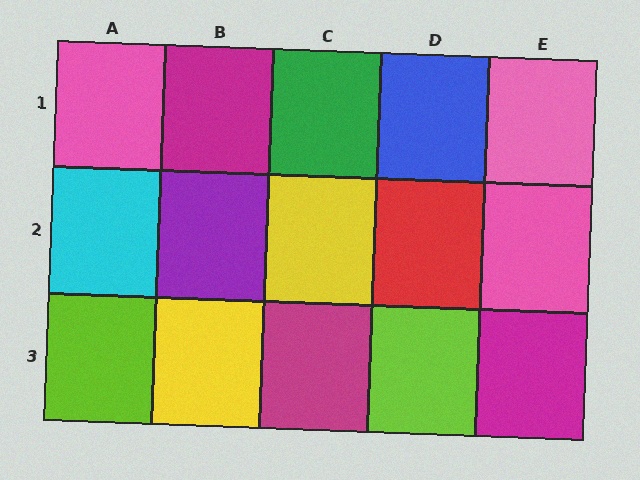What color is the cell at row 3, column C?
Magenta.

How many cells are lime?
2 cells are lime.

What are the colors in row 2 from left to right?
Cyan, purple, yellow, red, pink.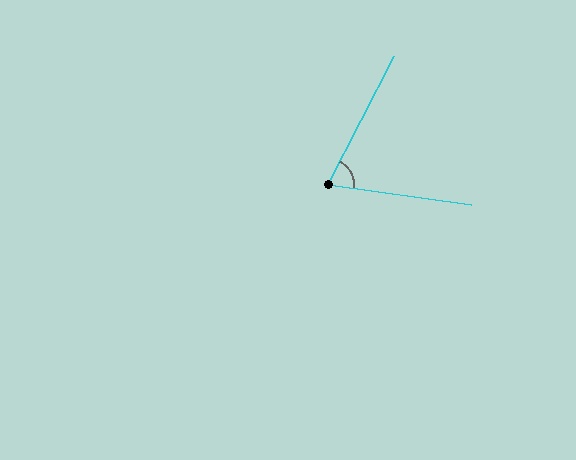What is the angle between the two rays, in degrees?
Approximately 71 degrees.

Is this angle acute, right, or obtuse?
It is acute.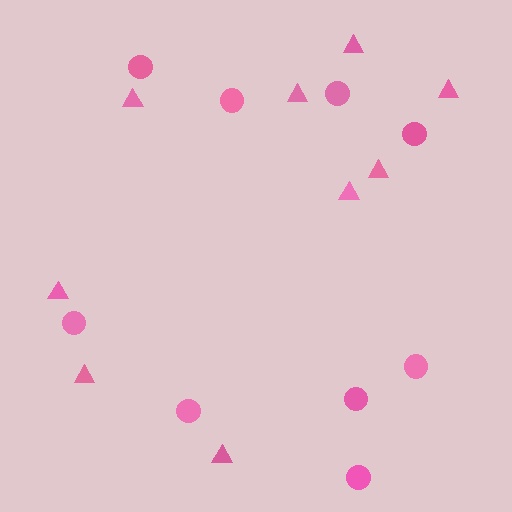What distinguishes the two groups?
There are 2 groups: one group of circles (9) and one group of triangles (9).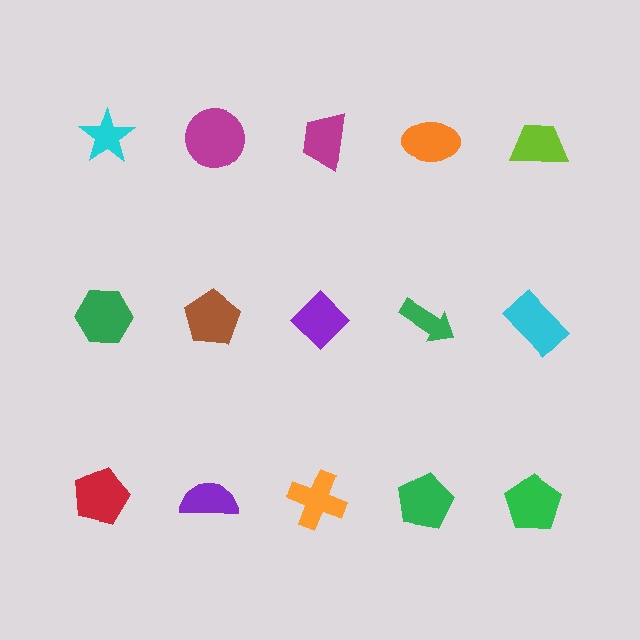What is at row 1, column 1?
A cyan star.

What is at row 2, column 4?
A green arrow.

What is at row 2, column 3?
A purple diamond.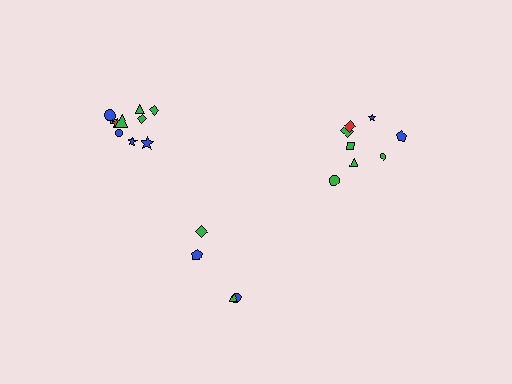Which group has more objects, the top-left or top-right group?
The top-left group.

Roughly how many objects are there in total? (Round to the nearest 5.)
Roughly 20 objects in total.